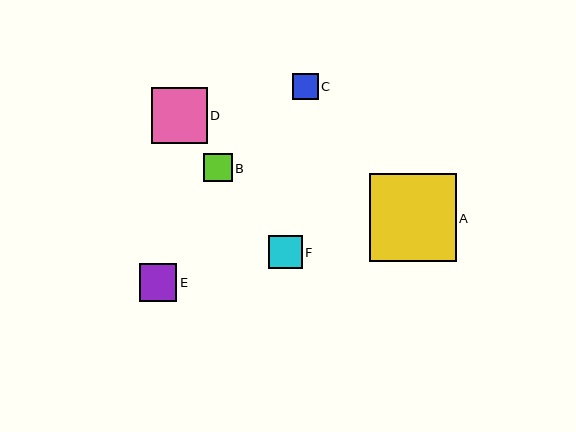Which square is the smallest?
Square C is the smallest with a size of approximately 26 pixels.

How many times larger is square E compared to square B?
Square E is approximately 1.3 times the size of square B.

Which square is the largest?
Square A is the largest with a size of approximately 87 pixels.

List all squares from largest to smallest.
From largest to smallest: A, D, E, F, B, C.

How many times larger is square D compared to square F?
Square D is approximately 1.7 times the size of square F.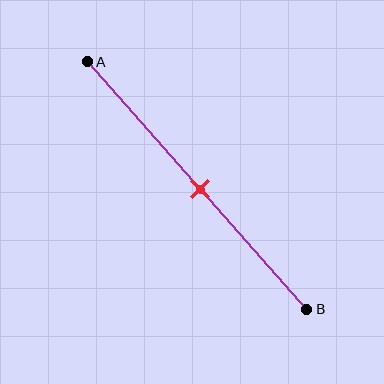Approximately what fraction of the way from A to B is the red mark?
The red mark is approximately 50% of the way from A to B.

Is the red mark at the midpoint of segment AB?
Yes, the mark is approximately at the midpoint.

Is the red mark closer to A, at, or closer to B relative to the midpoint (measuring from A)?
The red mark is approximately at the midpoint of segment AB.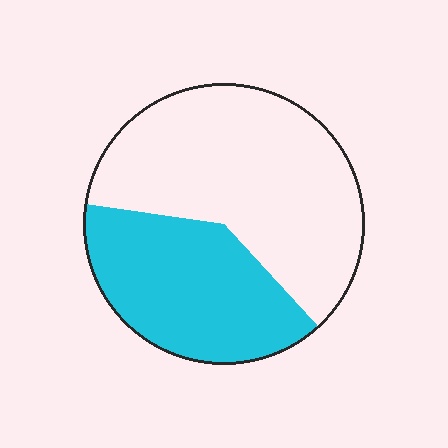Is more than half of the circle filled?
No.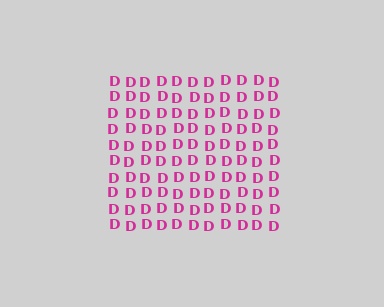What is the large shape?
The large shape is a square.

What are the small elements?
The small elements are letter D's.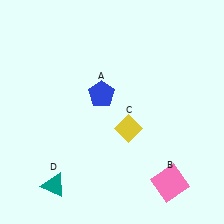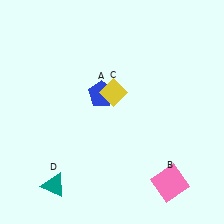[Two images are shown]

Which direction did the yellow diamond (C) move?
The yellow diamond (C) moved up.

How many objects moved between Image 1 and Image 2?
1 object moved between the two images.